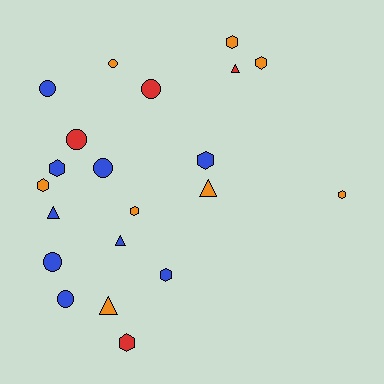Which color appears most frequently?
Blue, with 9 objects.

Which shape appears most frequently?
Hexagon, with 9 objects.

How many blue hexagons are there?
There are 3 blue hexagons.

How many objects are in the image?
There are 21 objects.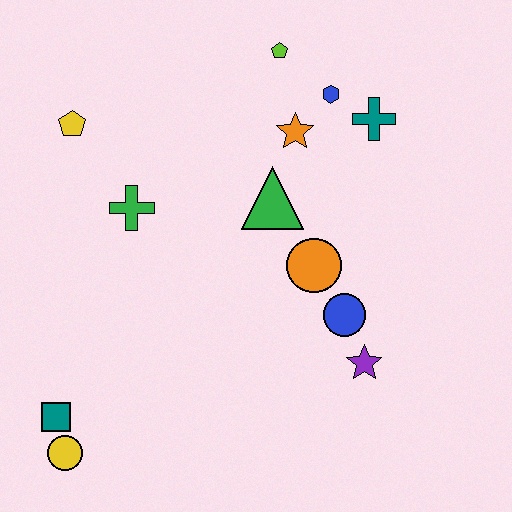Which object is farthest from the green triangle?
The yellow circle is farthest from the green triangle.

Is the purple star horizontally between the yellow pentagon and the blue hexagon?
No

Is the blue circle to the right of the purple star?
No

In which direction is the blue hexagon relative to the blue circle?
The blue hexagon is above the blue circle.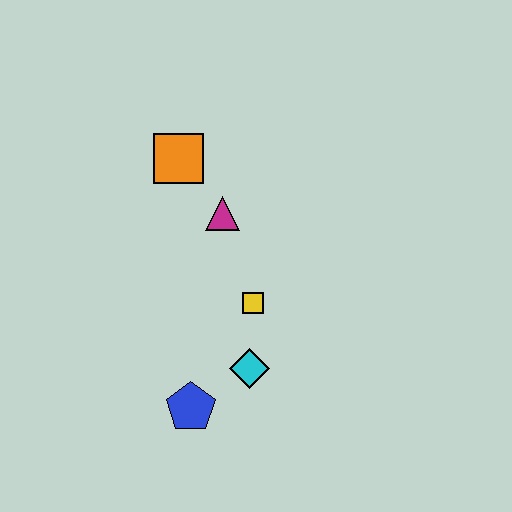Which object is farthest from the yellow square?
The orange square is farthest from the yellow square.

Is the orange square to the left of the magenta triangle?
Yes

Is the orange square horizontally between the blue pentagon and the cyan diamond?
No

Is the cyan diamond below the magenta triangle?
Yes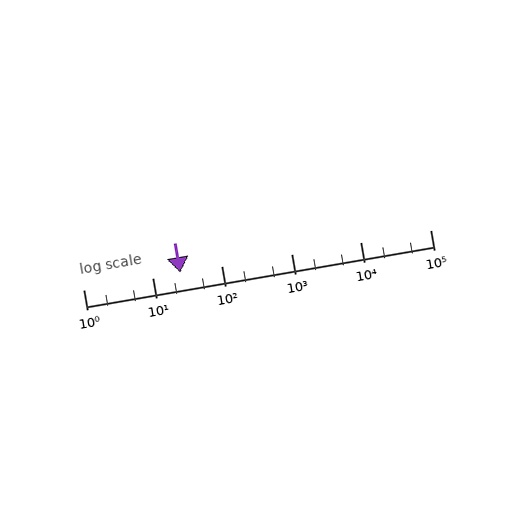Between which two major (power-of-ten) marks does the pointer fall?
The pointer is between 10 and 100.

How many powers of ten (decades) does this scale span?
The scale spans 5 decades, from 1 to 100000.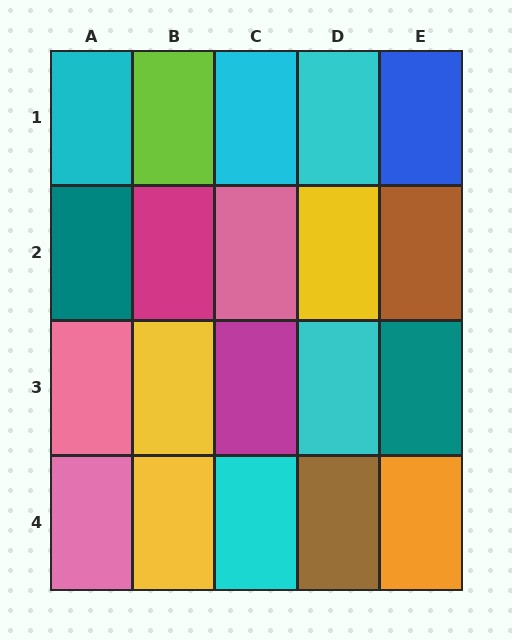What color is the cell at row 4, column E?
Orange.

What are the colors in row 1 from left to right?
Cyan, lime, cyan, cyan, blue.